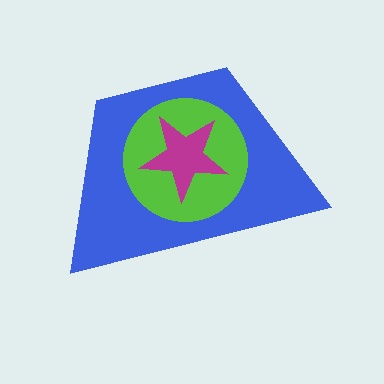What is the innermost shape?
The magenta star.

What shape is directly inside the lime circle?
The magenta star.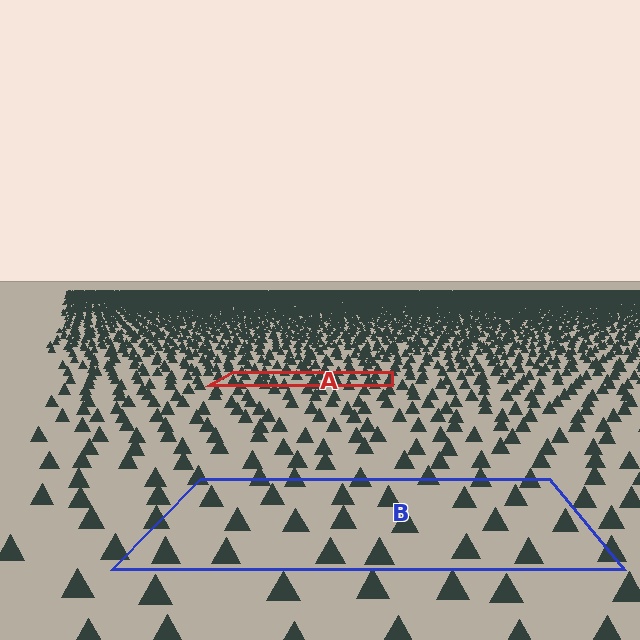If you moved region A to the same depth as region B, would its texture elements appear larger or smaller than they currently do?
They would appear larger. At a closer depth, the same texture elements are projected at a bigger on-screen size.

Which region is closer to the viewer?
Region B is closer. The texture elements there are larger and more spread out.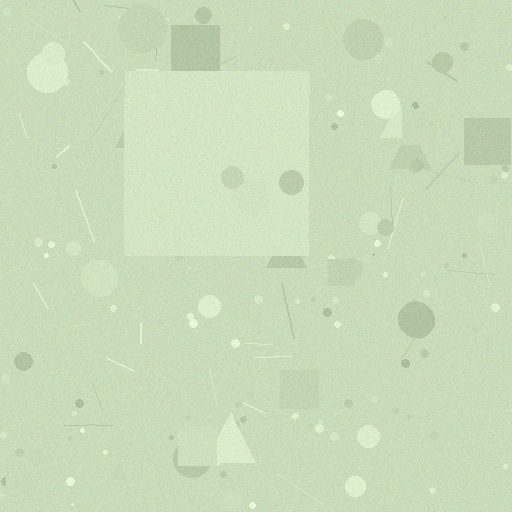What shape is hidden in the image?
A square is hidden in the image.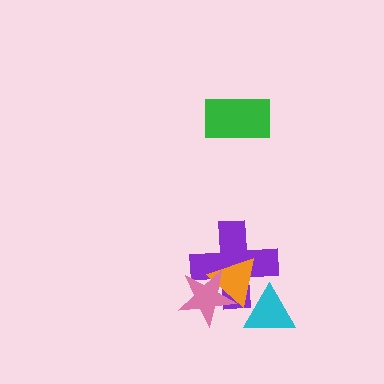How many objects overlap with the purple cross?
3 objects overlap with the purple cross.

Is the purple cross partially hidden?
Yes, it is partially covered by another shape.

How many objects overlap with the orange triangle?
3 objects overlap with the orange triangle.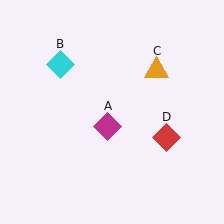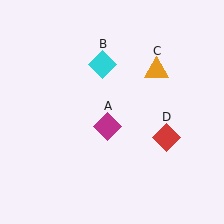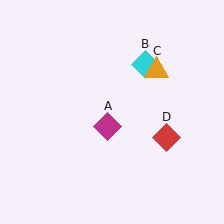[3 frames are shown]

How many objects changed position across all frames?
1 object changed position: cyan diamond (object B).